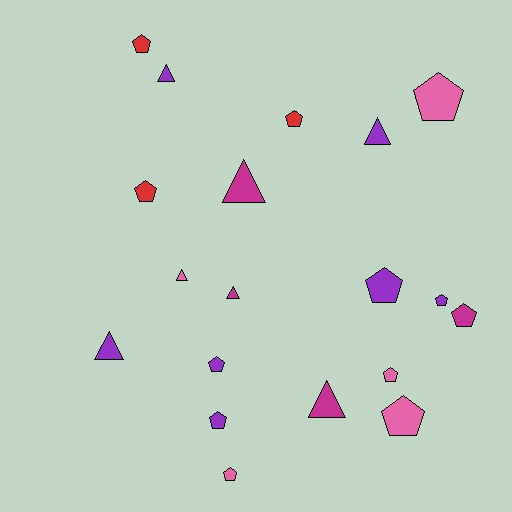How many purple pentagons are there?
There are 4 purple pentagons.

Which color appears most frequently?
Purple, with 7 objects.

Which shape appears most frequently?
Pentagon, with 12 objects.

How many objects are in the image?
There are 19 objects.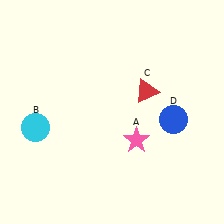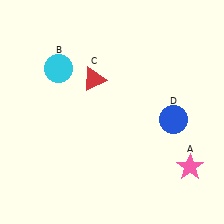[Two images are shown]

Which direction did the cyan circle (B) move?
The cyan circle (B) moved up.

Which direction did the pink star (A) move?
The pink star (A) moved right.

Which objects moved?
The objects that moved are: the pink star (A), the cyan circle (B), the red triangle (C).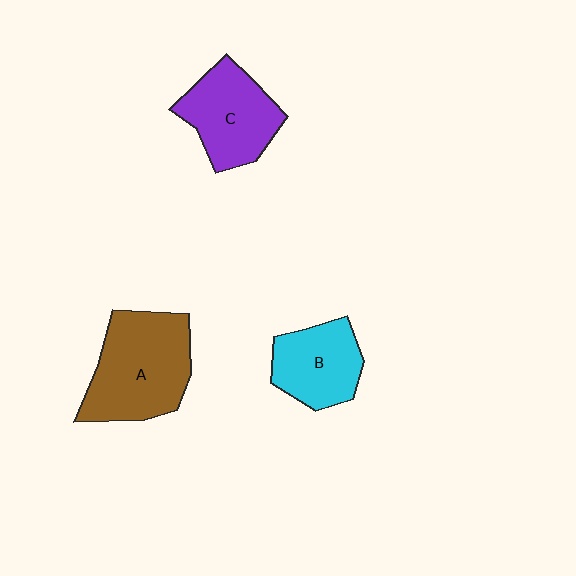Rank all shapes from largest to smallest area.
From largest to smallest: A (brown), C (purple), B (cyan).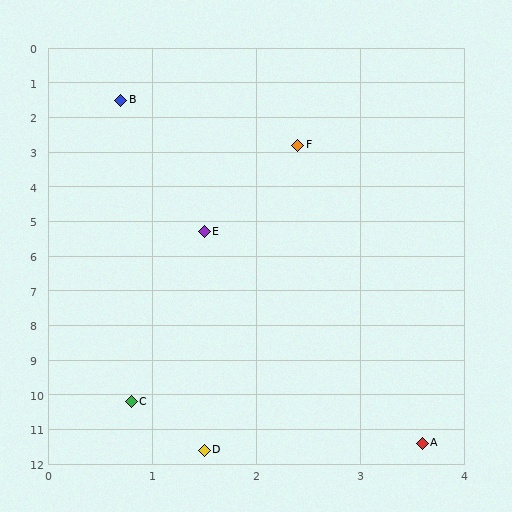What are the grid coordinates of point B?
Point B is at approximately (0.7, 1.5).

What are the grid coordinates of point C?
Point C is at approximately (0.8, 10.2).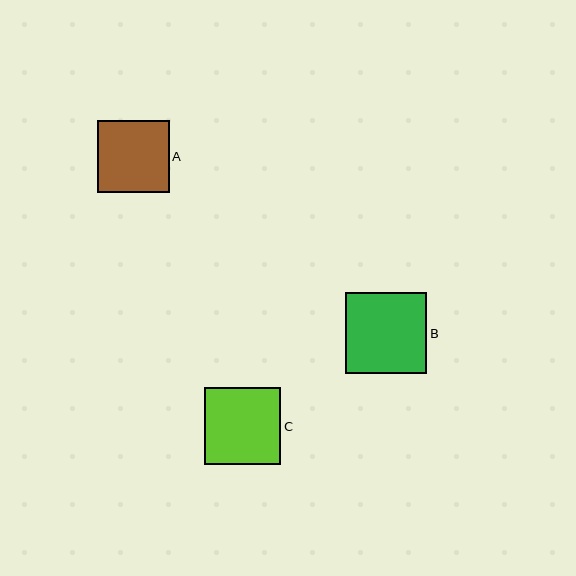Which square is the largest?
Square B is the largest with a size of approximately 81 pixels.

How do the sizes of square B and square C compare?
Square B and square C are approximately the same size.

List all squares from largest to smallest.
From largest to smallest: B, C, A.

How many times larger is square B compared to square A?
Square B is approximately 1.1 times the size of square A.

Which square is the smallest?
Square A is the smallest with a size of approximately 72 pixels.